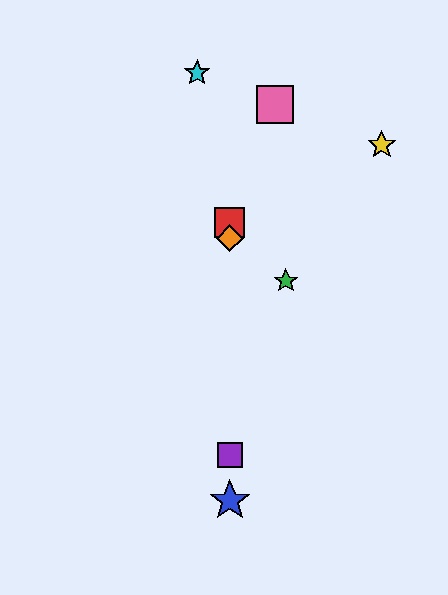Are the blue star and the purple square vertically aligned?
Yes, both are at x≈230.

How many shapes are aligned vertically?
4 shapes (the red square, the blue star, the purple square, the orange diamond) are aligned vertically.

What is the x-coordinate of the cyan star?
The cyan star is at x≈197.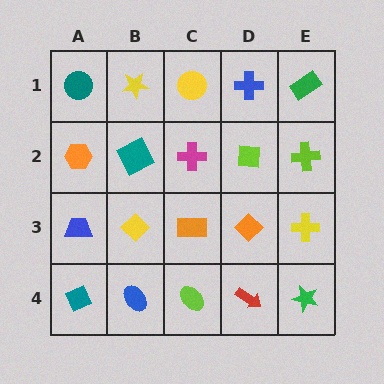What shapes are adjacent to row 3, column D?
A lime square (row 2, column D), a red arrow (row 4, column D), an orange rectangle (row 3, column C), a yellow cross (row 3, column E).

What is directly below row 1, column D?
A lime square.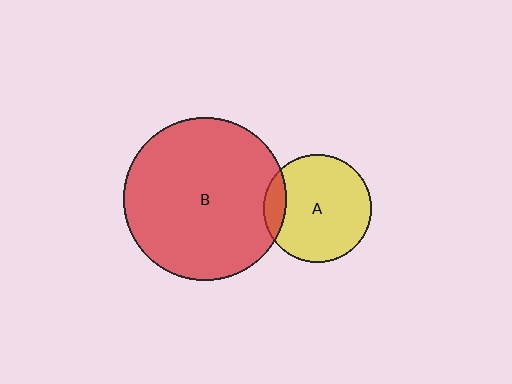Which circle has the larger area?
Circle B (red).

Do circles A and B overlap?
Yes.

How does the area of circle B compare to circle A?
Approximately 2.3 times.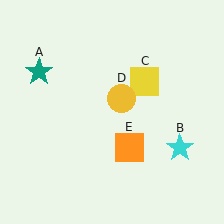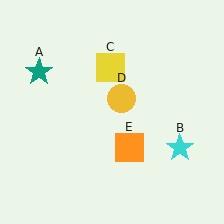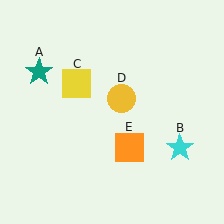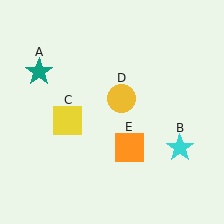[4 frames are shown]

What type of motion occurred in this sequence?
The yellow square (object C) rotated counterclockwise around the center of the scene.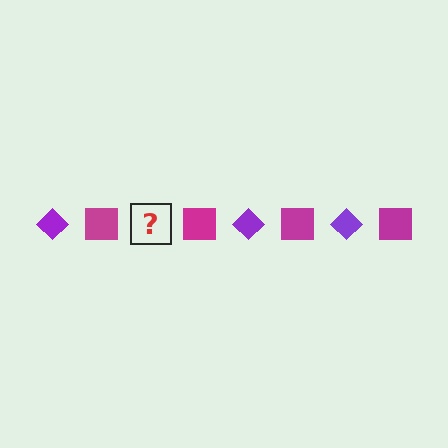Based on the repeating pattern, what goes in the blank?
The blank should be a purple diamond.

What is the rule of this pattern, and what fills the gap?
The rule is that the pattern alternates between purple diamond and magenta square. The gap should be filled with a purple diamond.